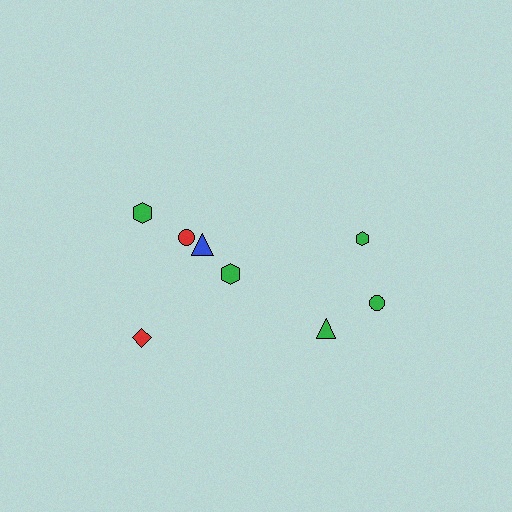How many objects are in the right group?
There are 3 objects.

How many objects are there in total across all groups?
There are 8 objects.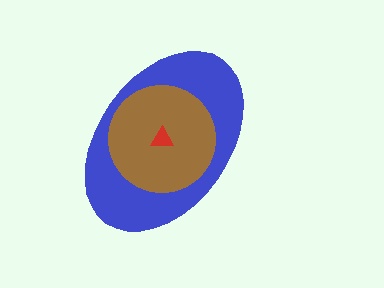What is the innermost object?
The red triangle.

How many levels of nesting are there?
3.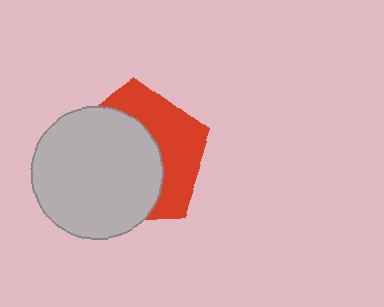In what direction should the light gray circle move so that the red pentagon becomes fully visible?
The light gray circle should move toward the lower-left. That is the shortest direction to clear the overlap and leave the red pentagon fully visible.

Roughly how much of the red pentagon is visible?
A small part of it is visible (roughly 41%).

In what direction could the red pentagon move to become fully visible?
The red pentagon could move toward the upper-right. That would shift it out from behind the light gray circle entirely.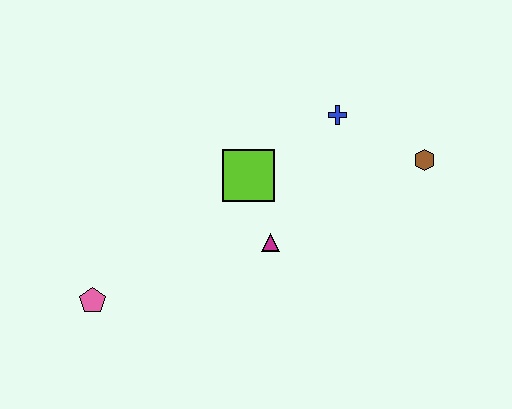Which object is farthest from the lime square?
The pink pentagon is farthest from the lime square.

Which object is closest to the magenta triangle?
The lime square is closest to the magenta triangle.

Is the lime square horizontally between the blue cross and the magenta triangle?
No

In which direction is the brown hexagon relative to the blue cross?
The brown hexagon is to the right of the blue cross.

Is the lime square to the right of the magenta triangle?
No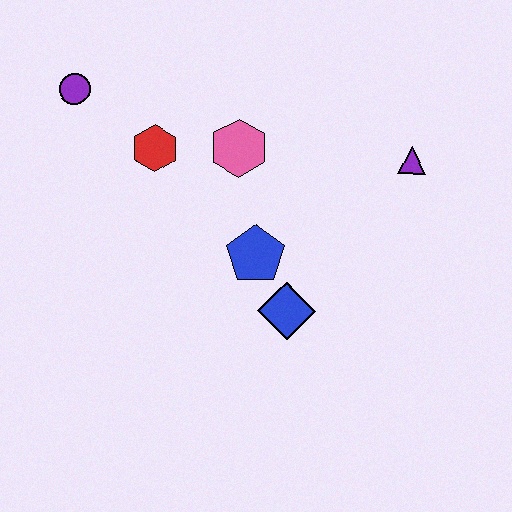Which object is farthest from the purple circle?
The purple triangle is farthest from the purple circle.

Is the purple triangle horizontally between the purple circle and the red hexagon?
No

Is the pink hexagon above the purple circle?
No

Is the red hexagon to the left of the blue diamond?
Yes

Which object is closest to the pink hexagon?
The red hexagon is closest to the pink hexagon.